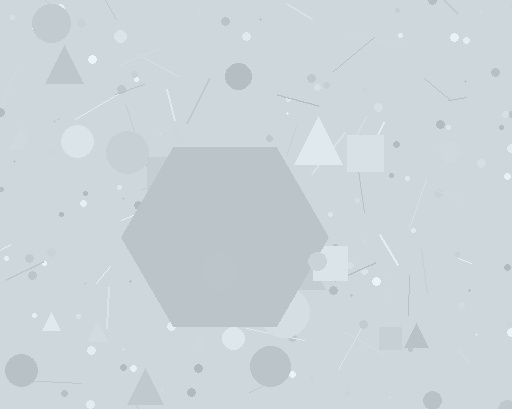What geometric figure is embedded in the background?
A hexagon is embedded in the background.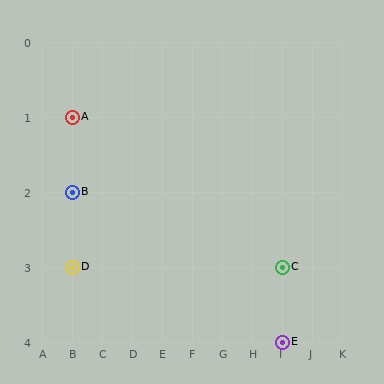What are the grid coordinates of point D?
Point D is at grid coordinates (B, 3).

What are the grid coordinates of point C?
Point C is at grid coordinates (I, 3).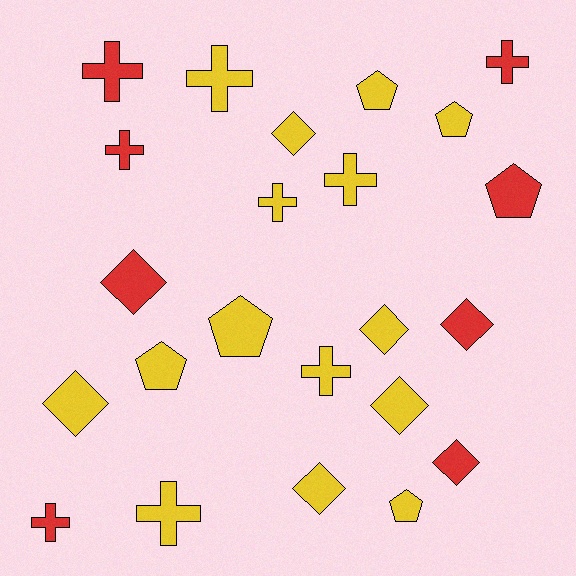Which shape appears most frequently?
Cross, with 9 objects.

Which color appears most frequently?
Yellow, with 15 objects.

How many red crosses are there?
There are 4 red crosses.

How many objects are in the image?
There are 23 objects.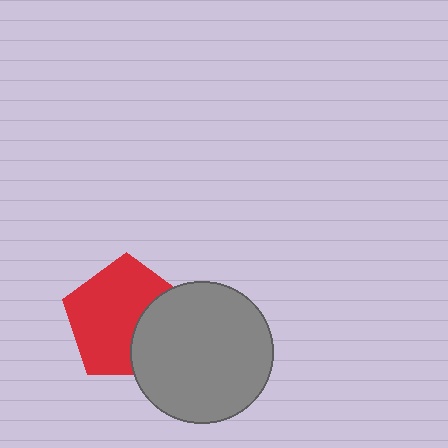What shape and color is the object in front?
The object in front is a gray circle.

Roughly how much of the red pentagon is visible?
Most of it is visible (roughly 68%).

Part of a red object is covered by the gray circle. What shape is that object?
It is a pentagon.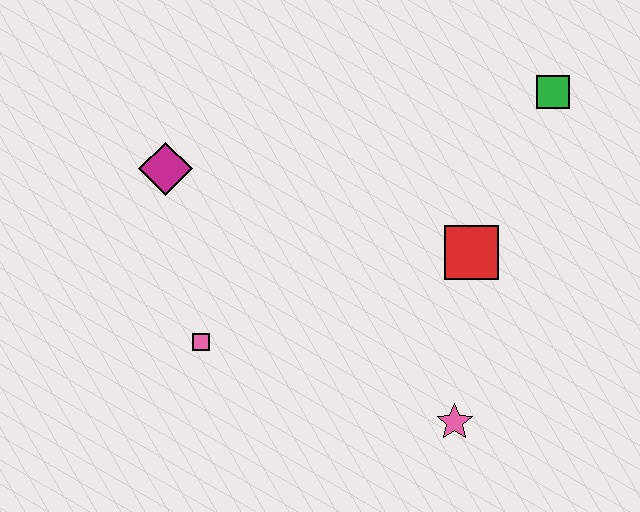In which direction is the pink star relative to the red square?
The pink star is below the red square.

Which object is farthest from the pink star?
The magenta diamond is farthest from the pink star.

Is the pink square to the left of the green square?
Yes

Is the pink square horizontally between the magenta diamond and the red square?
Yes